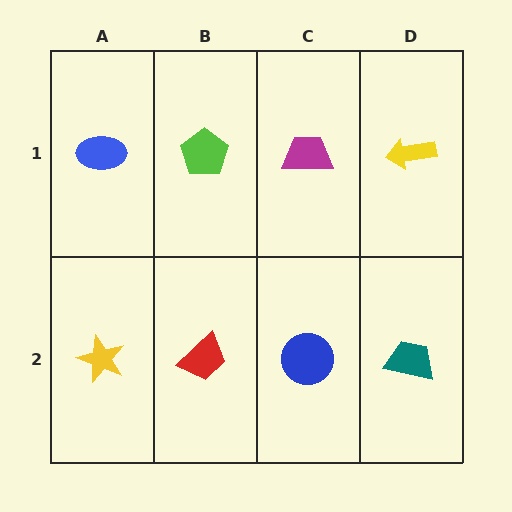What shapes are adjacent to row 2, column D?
A yellow arrow (row 1, column D), a blue circle (row 2, column C).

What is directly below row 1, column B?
A red trapezoid.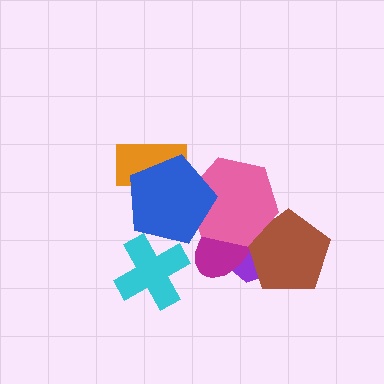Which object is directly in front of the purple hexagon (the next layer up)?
The magenta ellipse is directly in front of the purple hexagon.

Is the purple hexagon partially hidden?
Yes, it is partially covered by another shape.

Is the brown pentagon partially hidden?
Yes, it is partially covered by another shape.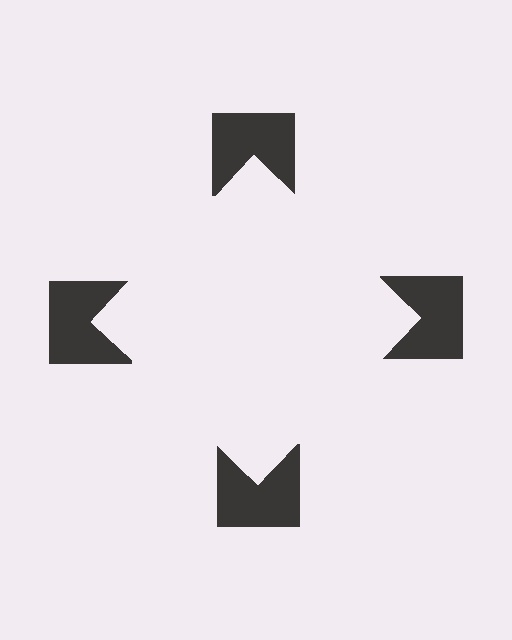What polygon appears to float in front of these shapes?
An illusory square — its edges are inferred from the aligned wedge cuts in the notched squares, not physically drawn.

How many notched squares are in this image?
There are 4 — one at each vertex of the illusory square.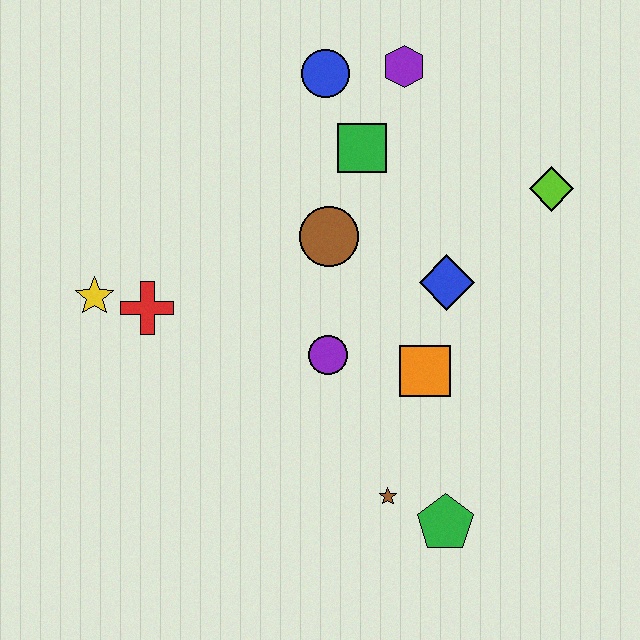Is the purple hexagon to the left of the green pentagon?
Yes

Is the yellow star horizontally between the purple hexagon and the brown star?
No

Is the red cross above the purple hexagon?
No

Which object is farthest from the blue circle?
The green pentagon is farthest from the blue circle.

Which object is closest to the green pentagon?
The brown star is closest to the green pentagon.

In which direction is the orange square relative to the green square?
The orange square is below the green square.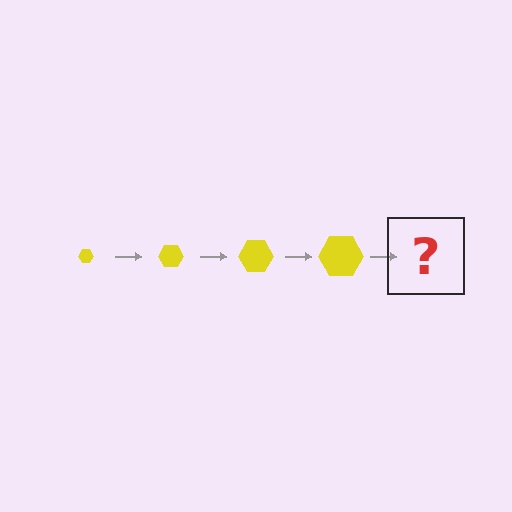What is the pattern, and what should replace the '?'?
The pattern is that the hexagon gets progressively larger each step. The '?' should be a yellow hexagon, larger than the previous one.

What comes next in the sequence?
The next element should be a yellow hexagon, larger than the previous one.